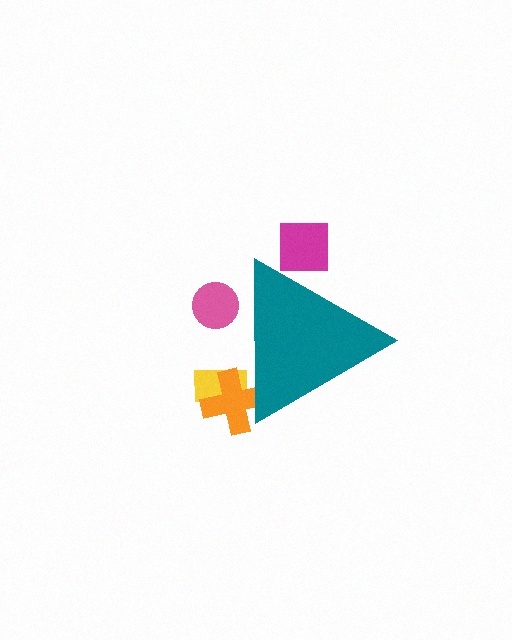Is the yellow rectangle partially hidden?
Yes, the yellow rectangle is partially hidden behind the teal triangle.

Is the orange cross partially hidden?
Yes, the orange cross is partially hidden behind the teal triangle.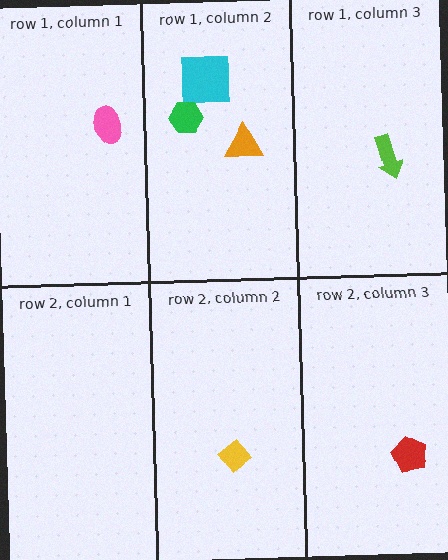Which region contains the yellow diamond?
The row 2, column 2 region.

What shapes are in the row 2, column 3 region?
The red pentagon.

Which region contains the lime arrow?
The row 1, column 3 region.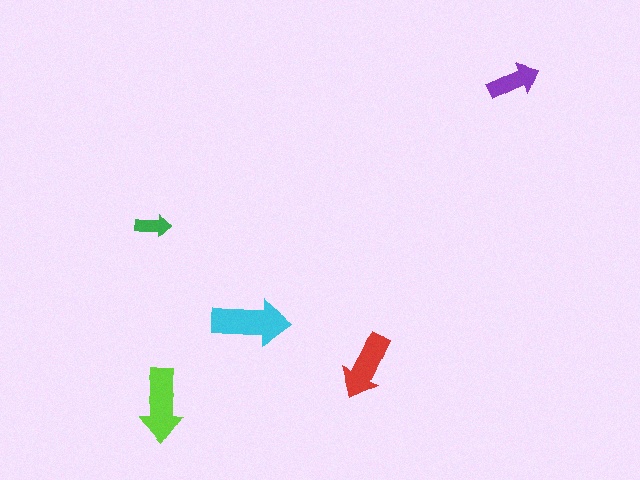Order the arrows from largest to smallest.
the cyan one, the lime one, the red one, the purple one, the green one.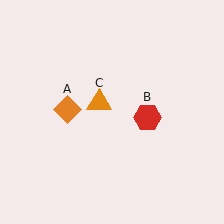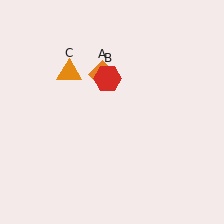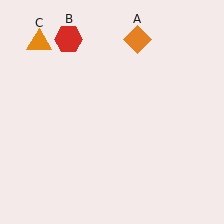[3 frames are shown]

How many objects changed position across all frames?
3 objects changed position: orange diamond (object A), red hexagon (object B), orange triangle (object C).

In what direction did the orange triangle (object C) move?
The orange triangle (object C) moved up and to the left.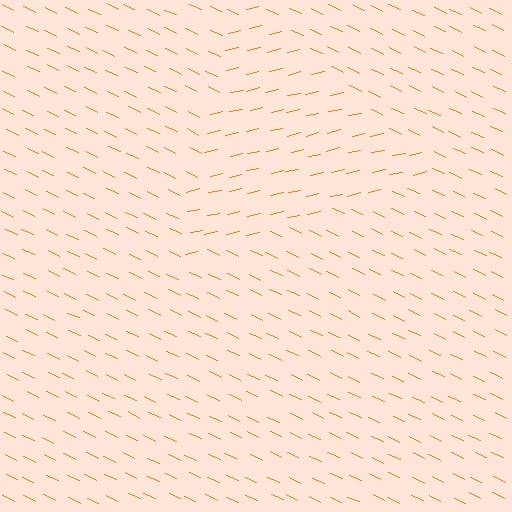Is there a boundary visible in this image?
Yes, there is a texture boundary formed by a change in line orientation.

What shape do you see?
I see a triangle.